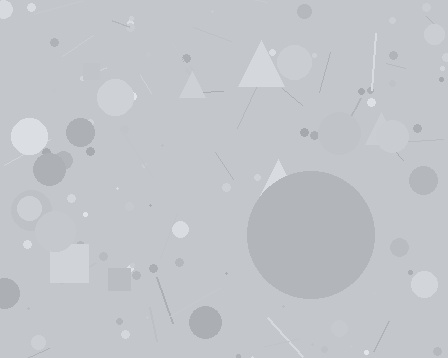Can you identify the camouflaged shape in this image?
The camouflaged shape is a circle.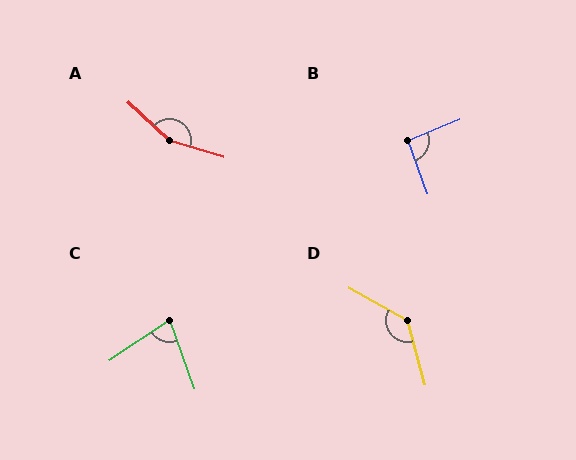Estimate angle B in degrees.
Approximately 92 degrees.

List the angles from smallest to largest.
C (76°), B (92°), D (134°), A (154°).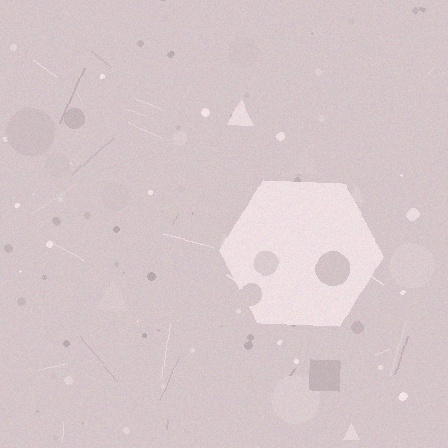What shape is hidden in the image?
A hexagon is hidden in the image.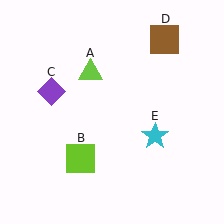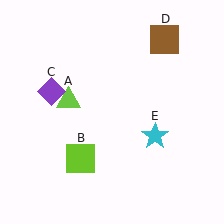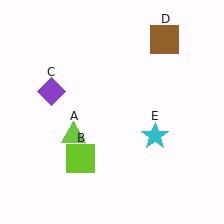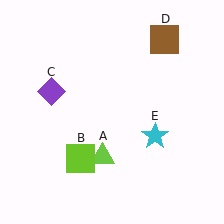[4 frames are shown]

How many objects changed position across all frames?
1 object changed position: lime triangle (object A).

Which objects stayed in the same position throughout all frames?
Lime square (object B) and purple diamond (object C) and brown square (object D) and cyan star (object E) remained stationary.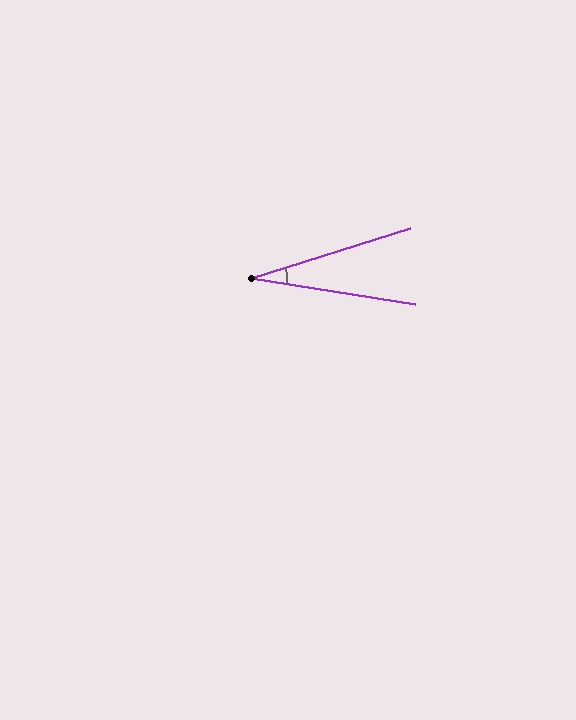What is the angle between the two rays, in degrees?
Approximately 27 degrees.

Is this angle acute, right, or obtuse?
It is acute.